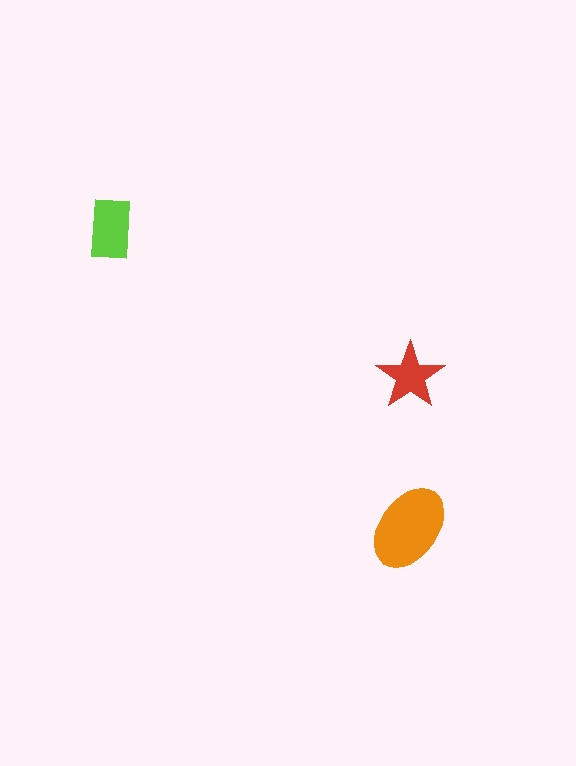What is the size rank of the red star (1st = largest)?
3rd.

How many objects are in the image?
There are 3 objects in the image.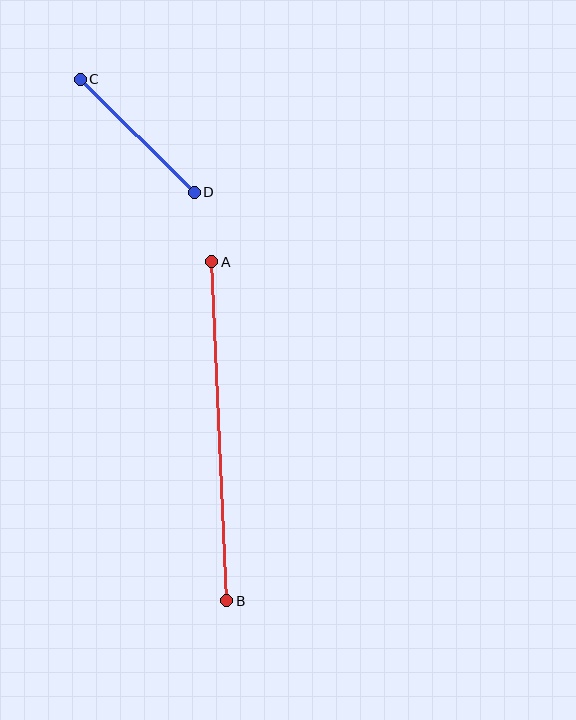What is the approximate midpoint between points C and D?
The midpoint is at approximately (137, 136) pixels.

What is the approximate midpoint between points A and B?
The midpoint is at approximately (219, 431) pixels.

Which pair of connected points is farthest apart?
Points A and B are farthest apart.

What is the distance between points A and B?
The distance is approximately 339 pixels.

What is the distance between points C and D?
The distance is approximately 160 pixels.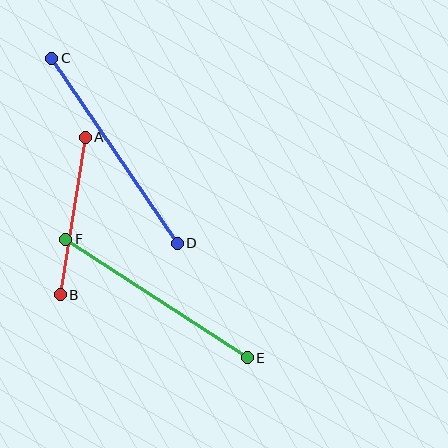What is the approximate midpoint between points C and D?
The midpoint is at approximately (115, 151) pixels.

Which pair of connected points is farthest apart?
Points C and D are farthest apart.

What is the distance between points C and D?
The distance is approximately 223 pixels.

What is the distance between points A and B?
The distance is approximately 159 pixels.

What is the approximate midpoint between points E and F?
The midpoint is at approximately (157, 299) pixels.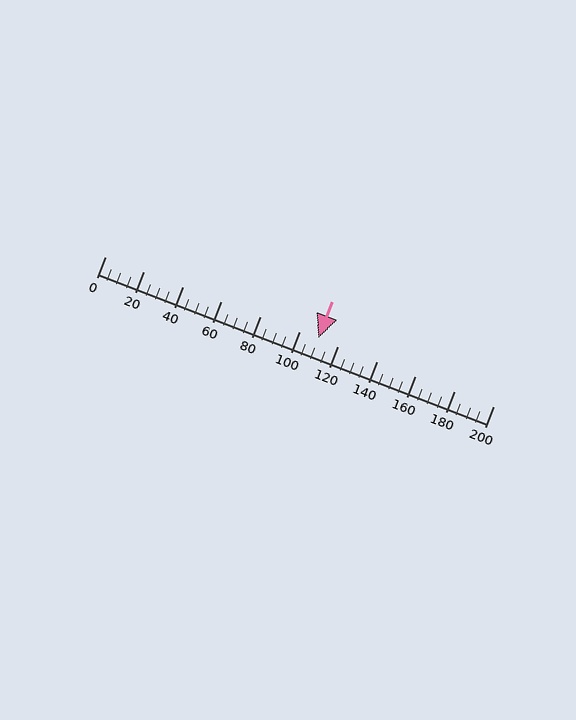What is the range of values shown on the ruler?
The ruler shows values from 0 to 200.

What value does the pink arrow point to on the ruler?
The pink arrow points to approximately 110.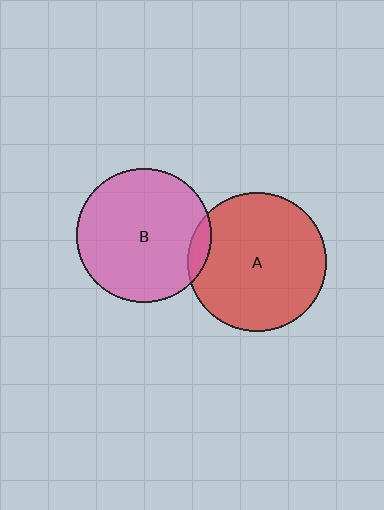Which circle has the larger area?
Circle A (red).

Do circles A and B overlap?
Yes.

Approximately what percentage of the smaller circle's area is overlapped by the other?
Approximately 5%.